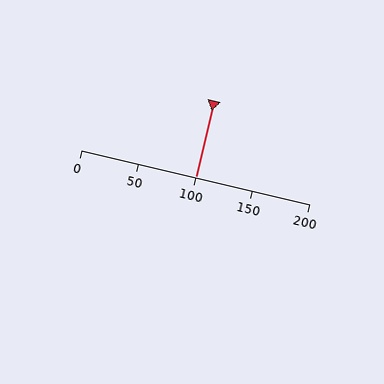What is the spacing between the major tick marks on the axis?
The major ticks are spaced 50 apart.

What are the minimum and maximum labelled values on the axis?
The axis runs from 0 to 200.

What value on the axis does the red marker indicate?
The marker indicates approximately 100.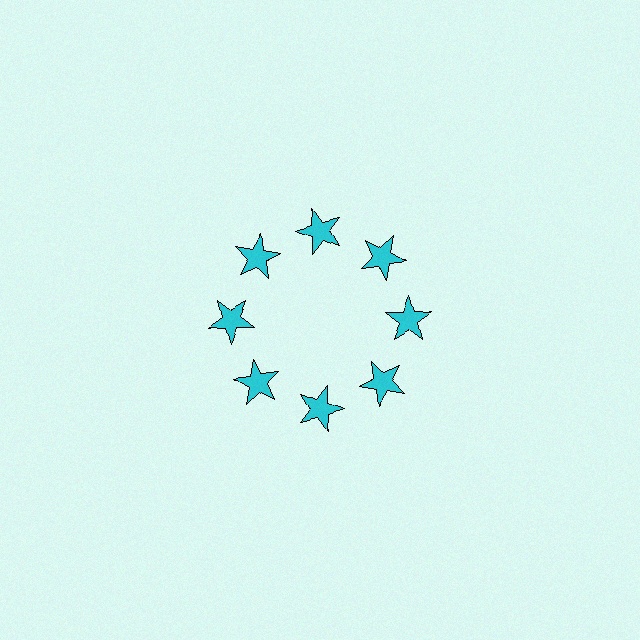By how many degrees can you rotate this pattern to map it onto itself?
The pattern maps onto itself every 45 degrees of rotation.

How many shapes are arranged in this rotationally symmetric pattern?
There are 8 shapes, arranged in 8 groups of 1.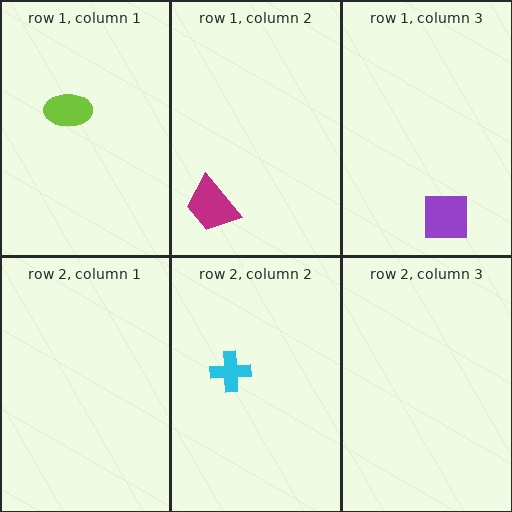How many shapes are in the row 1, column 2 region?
1.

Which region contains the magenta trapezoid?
The row 1, column 2 region.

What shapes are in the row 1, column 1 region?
The lime ellipse.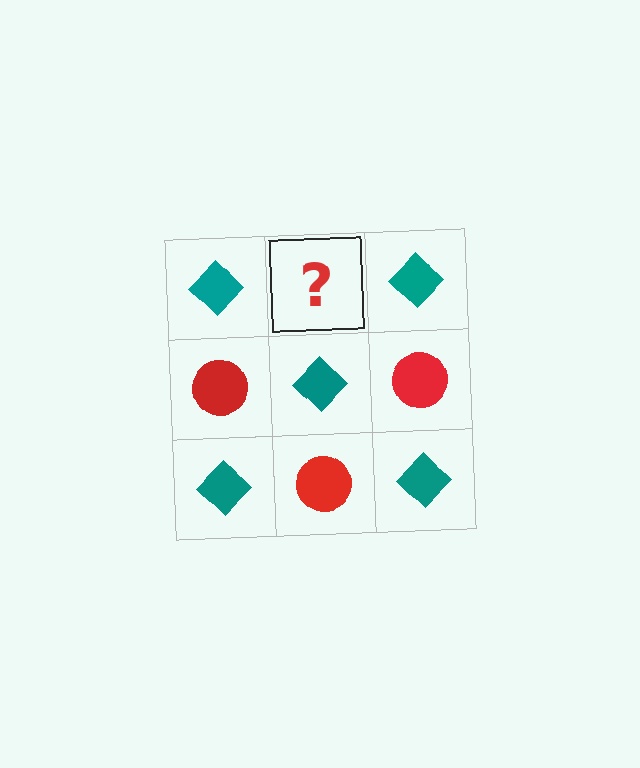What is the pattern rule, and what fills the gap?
The rule is that it alternates teal diamond and red circle in a checkerboard pattern. The gap should be filled with a red circle.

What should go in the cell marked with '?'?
The missing cell should contain a red circle.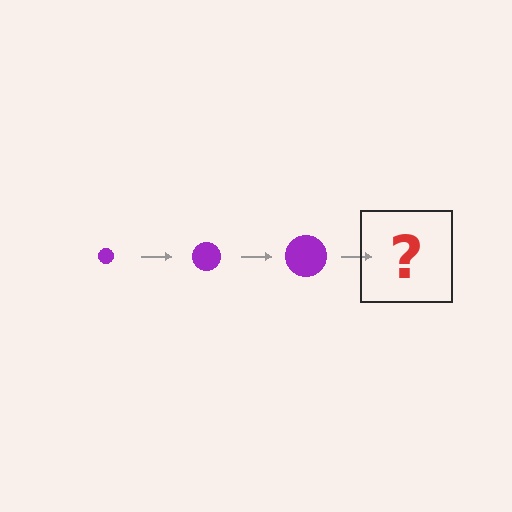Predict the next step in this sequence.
The next step is a purple circle, larger than the previous one.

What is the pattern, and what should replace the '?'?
The pattern is that the circle gets progressively larger each step. The '?' should be a purple circle, larger than the previous one.